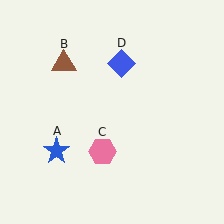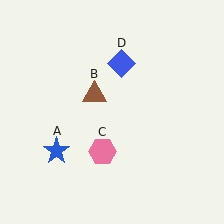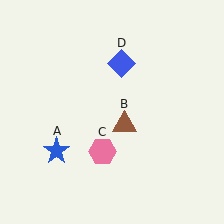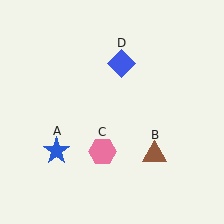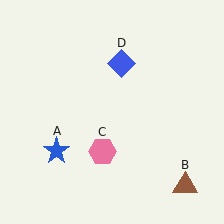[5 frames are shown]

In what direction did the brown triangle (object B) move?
The brown triangle (object B) moved down and to the right.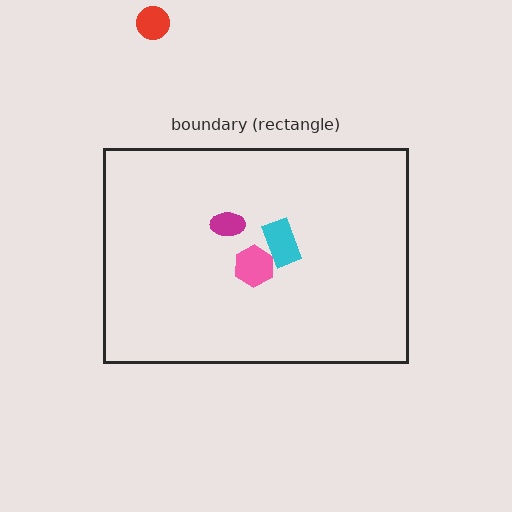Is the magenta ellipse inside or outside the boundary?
Inside.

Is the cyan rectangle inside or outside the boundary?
Inside.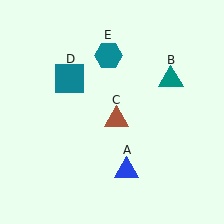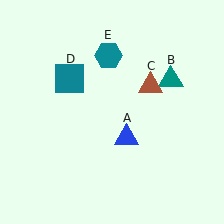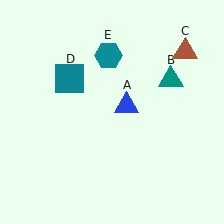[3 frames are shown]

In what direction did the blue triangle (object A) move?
The blue triangle (object A) moved up.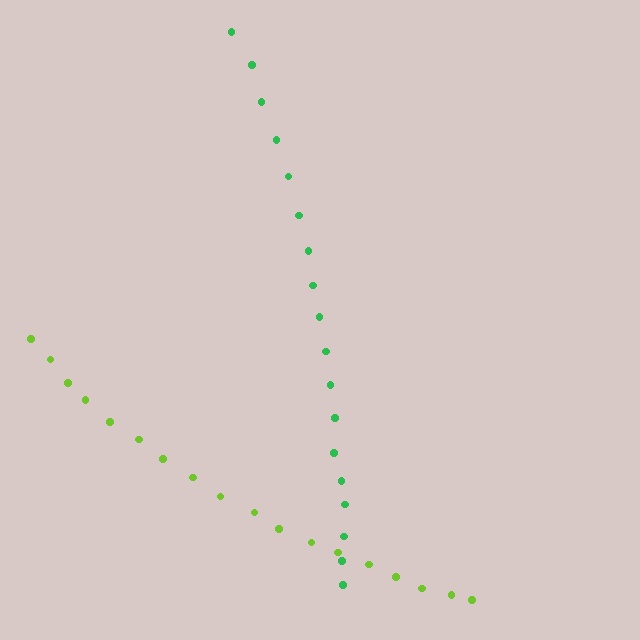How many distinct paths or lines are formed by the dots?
There are 2 distinct paths.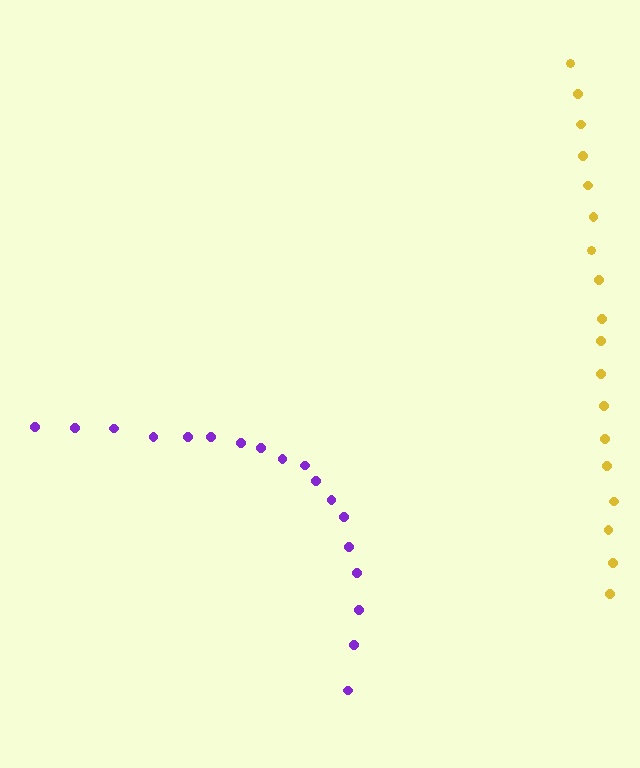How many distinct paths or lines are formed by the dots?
There are 2 distinct paths.